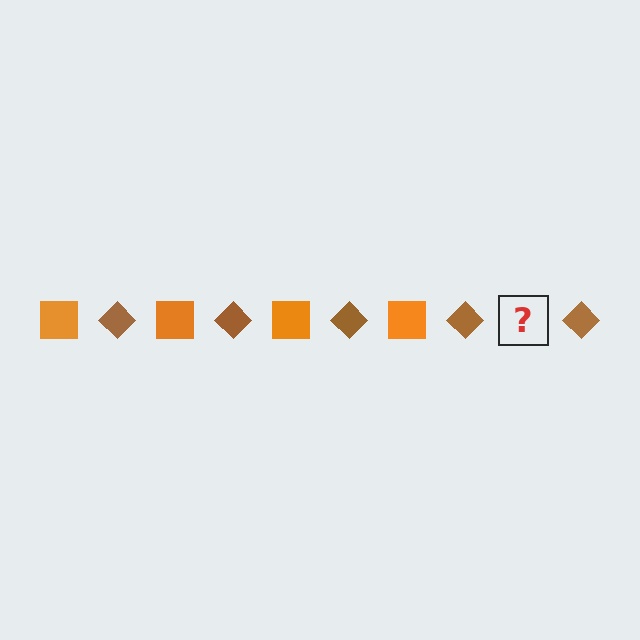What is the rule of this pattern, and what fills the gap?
The rule is that the pattern alternates between orange square and brown diamond. The gap should be filled with an orange square.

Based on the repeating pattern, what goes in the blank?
The blank should be an orange square.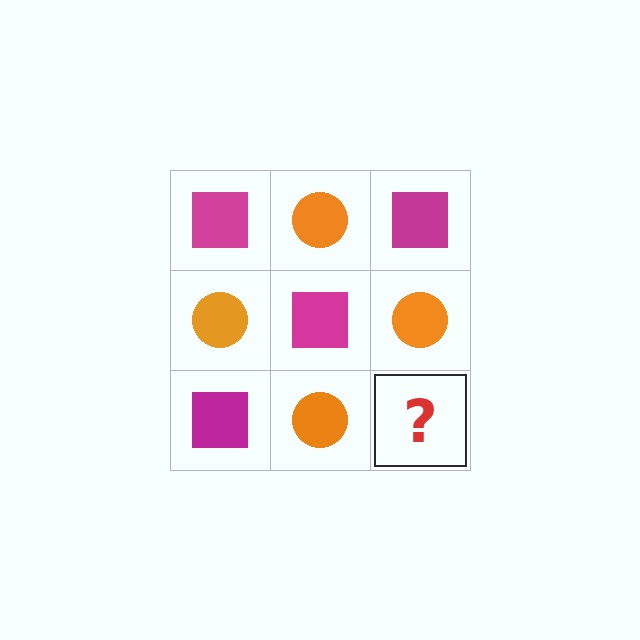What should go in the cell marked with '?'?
The missing cell should contain a magenta square.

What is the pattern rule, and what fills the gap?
The rule is that it alternates magenta square and orange circle in a checkerboard pattern. The gap should be filled with a magenta square.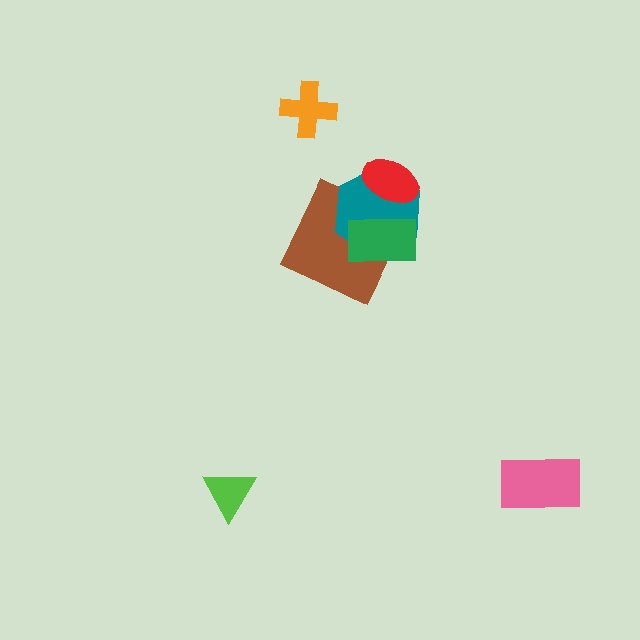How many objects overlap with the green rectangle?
2 objects overlap with the green rectangle.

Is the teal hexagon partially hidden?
Yes, it is partially covered by another shape.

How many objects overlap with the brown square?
2 objects overlap with the brown square.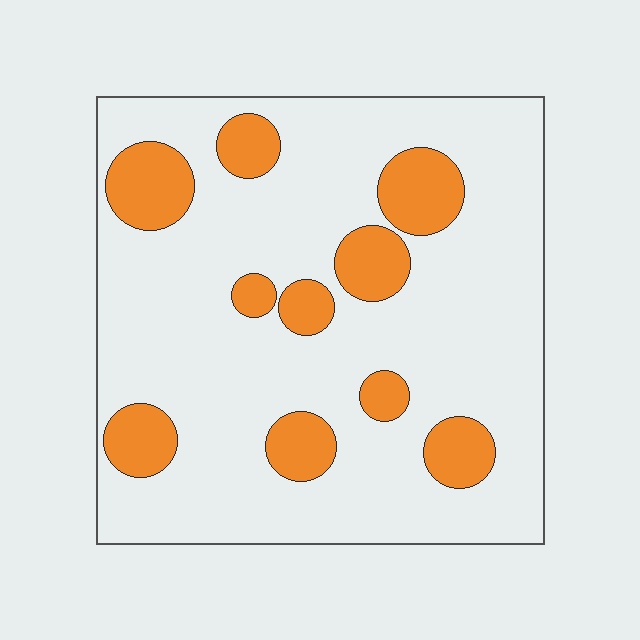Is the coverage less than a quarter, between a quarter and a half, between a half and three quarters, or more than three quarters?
Less than a quarter.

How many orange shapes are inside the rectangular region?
10.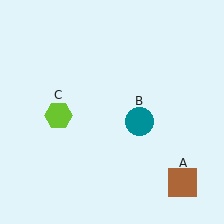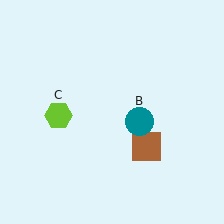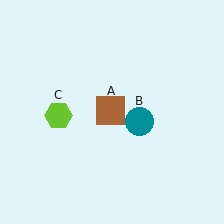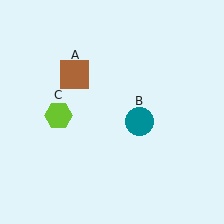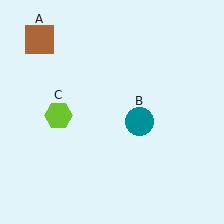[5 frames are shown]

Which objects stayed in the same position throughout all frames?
Teal circle (object B) and lime hexagon (object C) remained stationary.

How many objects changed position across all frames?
1 object changed position: brown square (object A).